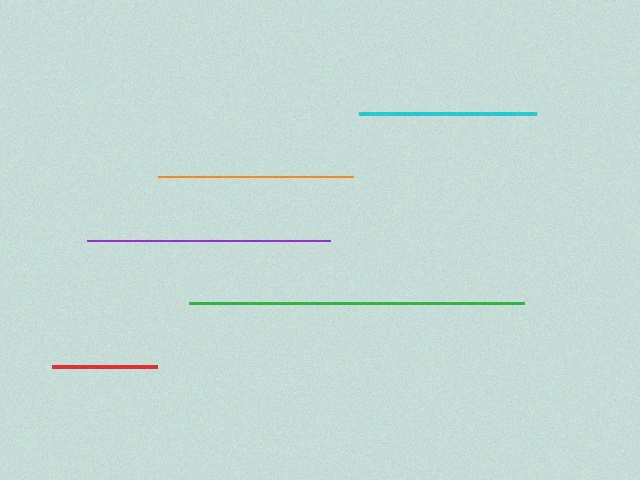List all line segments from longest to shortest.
From longest to shortest: green, purple, orange, cyan, red.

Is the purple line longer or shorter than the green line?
The green line is longer than the purple line.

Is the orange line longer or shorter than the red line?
The orange line is longer than the red line.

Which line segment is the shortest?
The red line is the shortest at approximately 105 pixels.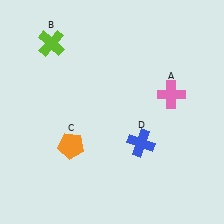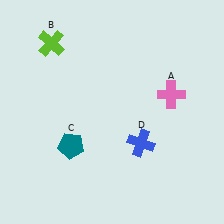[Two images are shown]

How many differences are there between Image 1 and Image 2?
There is 1 difference between the two images.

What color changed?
The pentagon (C) changed from orange in Image 1 to teal in Image 2.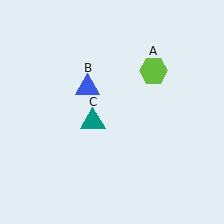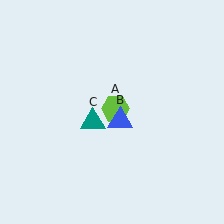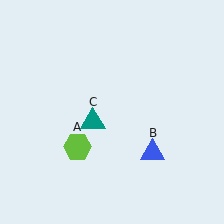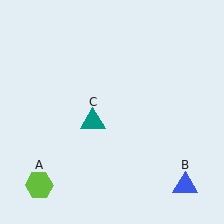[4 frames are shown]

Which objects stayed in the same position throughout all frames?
Teal triangle (object C) remained stationary.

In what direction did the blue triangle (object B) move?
The blue triangle (object B) moved down and to the right.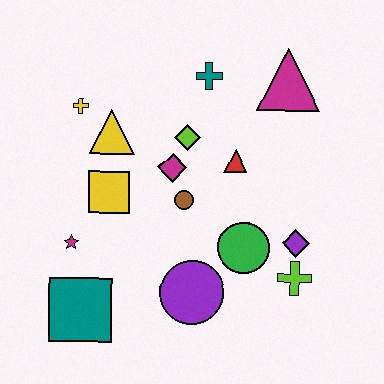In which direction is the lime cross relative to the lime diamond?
The lime cross is below the lime diamond.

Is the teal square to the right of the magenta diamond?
No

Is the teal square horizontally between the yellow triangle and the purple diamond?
No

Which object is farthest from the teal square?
The magenta triangle is farthest from the teal square.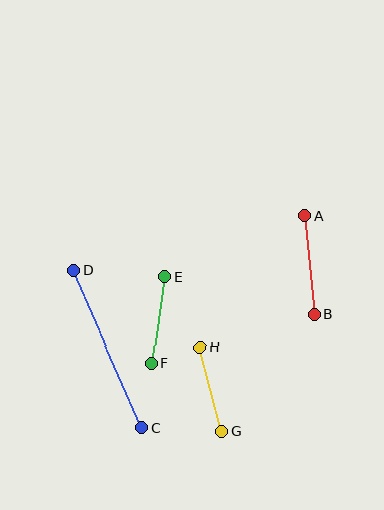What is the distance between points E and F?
The distance is approximately 87 pixels.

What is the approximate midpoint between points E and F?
The midpoint is at approximately (158, 320) pixels.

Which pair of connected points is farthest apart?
Points C and D are farthest apart.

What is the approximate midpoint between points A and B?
The midpoint is at approximately (309, 265) pixels.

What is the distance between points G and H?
The distance is approximately 87 pixels.